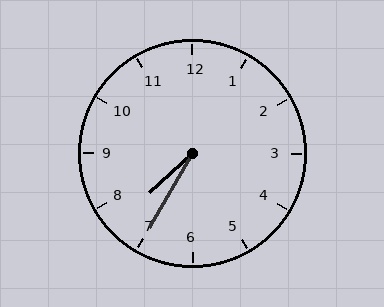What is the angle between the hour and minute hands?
Approximately 18 degrees.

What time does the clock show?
7:35.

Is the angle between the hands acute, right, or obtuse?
It is acute.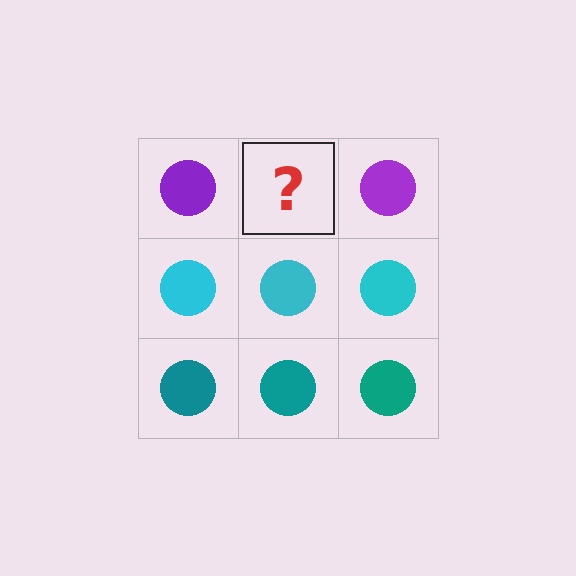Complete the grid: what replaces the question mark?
The question mark should be replaced with a purple circle.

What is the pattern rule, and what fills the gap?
The rule is that each row has a consistent color. The gap should be filled with a purple circle.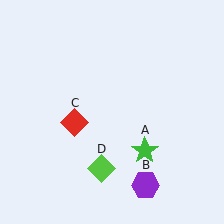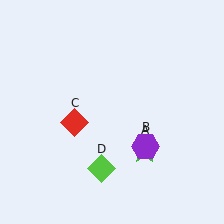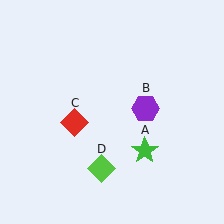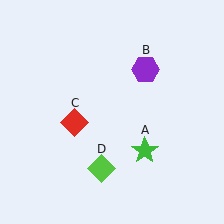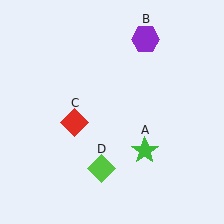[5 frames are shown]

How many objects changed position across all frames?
1 object changed position: purple hexagon (object B).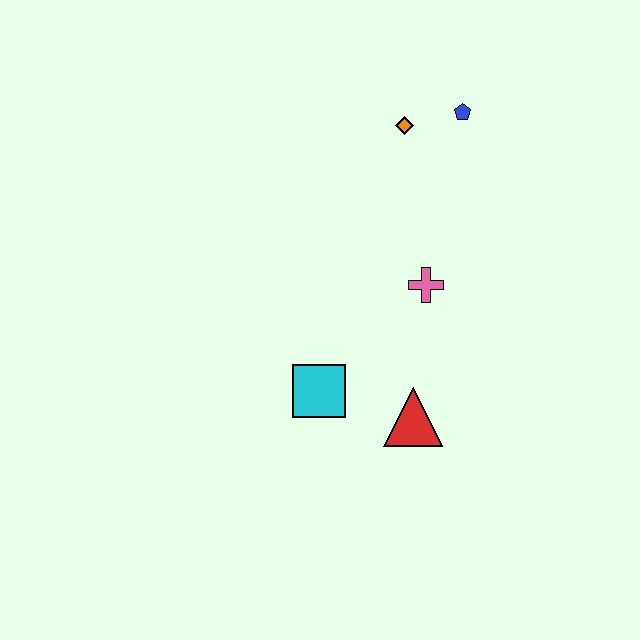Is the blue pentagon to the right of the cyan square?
Yes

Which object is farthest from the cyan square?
The blue pentagon is farthest from the cyan square.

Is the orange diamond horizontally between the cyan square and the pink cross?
Yes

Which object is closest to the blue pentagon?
The orange diamond is closest to the blue pentagon.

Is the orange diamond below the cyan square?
No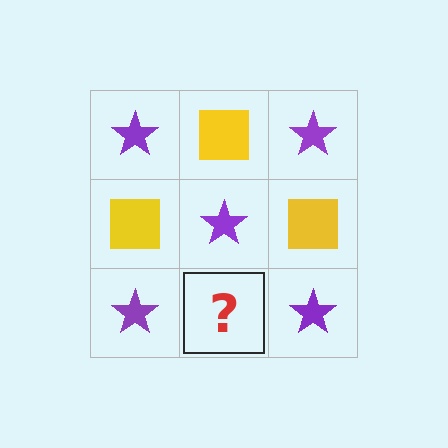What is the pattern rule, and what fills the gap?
The rule is that it alternates purple star and yellow square in a checkerboard pattern. The gap should be filled with a yellow square.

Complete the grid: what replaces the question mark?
The question mark should be replaced with a yellow square.